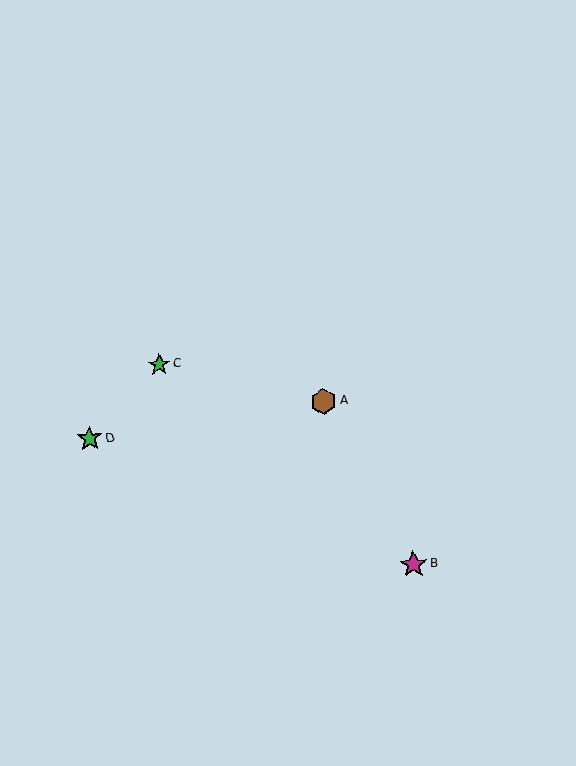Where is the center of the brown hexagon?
The center of the brown hexagon is at (324, 402).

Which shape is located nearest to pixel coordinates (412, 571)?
The magenta star (labeled B) at (413, 565) is nearest to that location.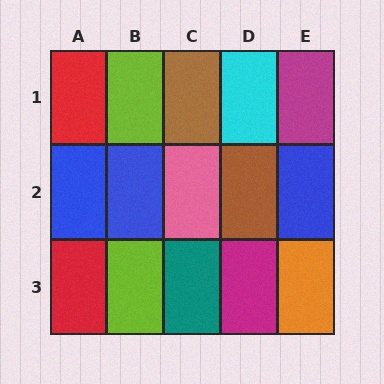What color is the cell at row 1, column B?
Lime.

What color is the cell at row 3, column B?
Lime.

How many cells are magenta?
2 cells are magenta.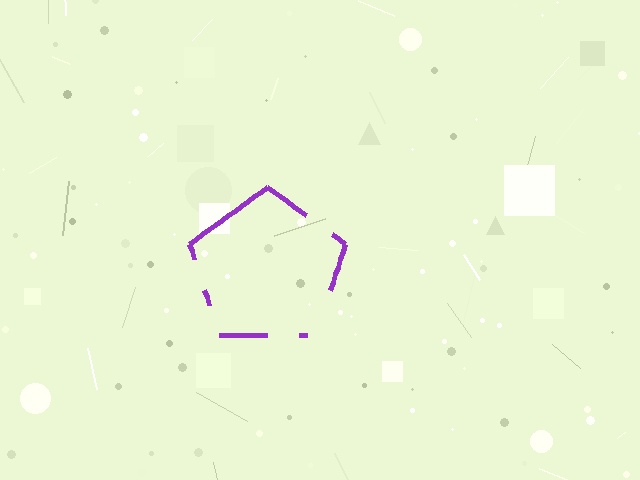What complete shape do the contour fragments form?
The contour fragments form a pentagon.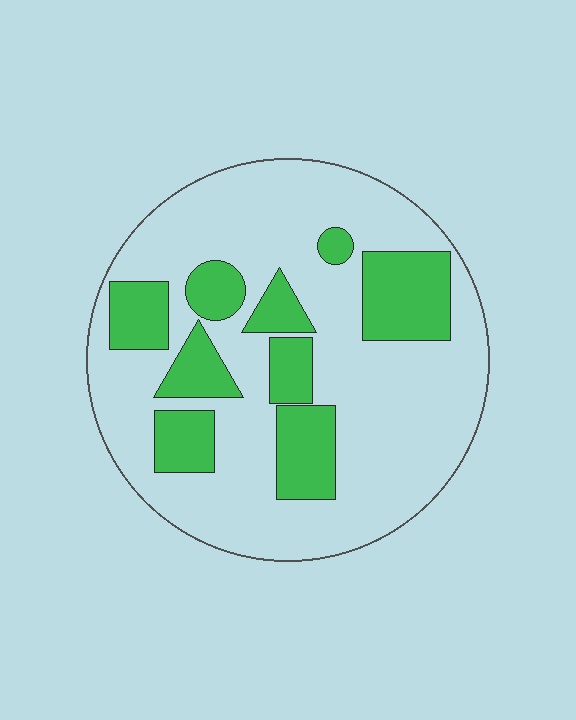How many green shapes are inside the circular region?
9.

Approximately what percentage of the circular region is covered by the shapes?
Approximately 25%.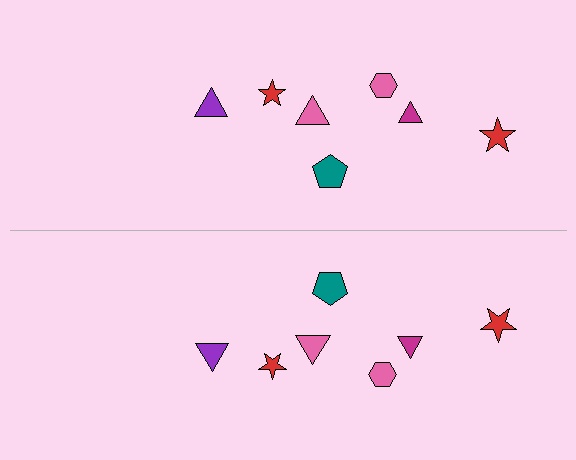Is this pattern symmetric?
Yes, this pattern has bilateral (reflection) symmetry.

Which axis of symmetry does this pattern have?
The pattern has a horizontal axis of symmetry running through the center of the image.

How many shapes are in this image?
There are 14 shapes in this image.